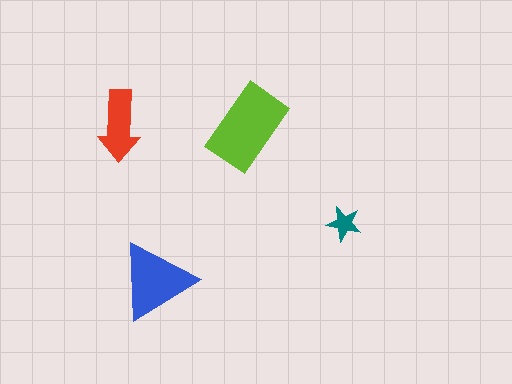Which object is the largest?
The lime rectangle.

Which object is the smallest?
The teal star.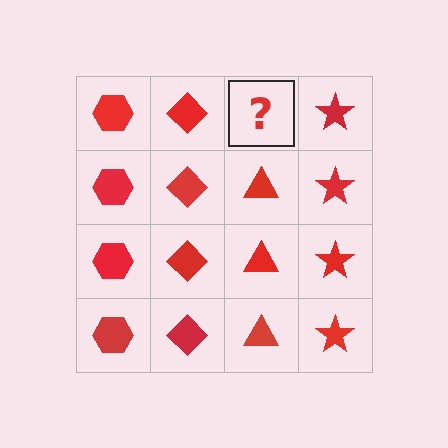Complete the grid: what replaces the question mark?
The question mark should be replaced with a red triangle.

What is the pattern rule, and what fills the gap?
The rule is that each column has a consistent shape. The gap should be filled with a red triangle.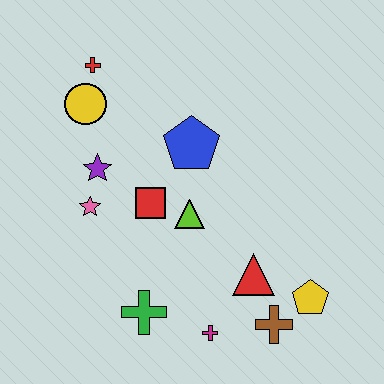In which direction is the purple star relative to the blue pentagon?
The purple star is to the left of the blue pentagon.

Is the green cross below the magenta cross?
No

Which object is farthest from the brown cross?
The red cross is farthest from the brown cross.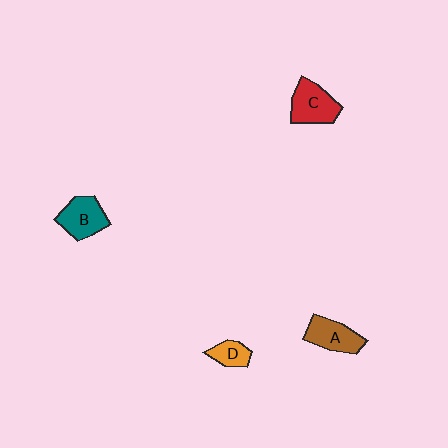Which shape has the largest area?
Shape C (red).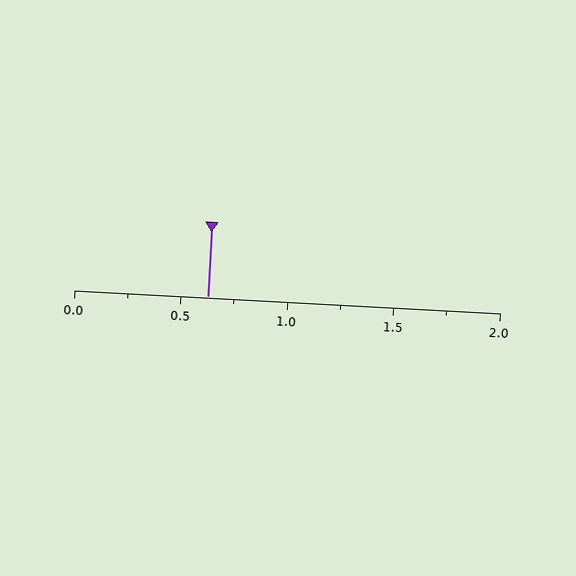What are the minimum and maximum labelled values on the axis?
The axis runs from 0.0 to 2.0.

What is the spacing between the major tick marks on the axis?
The major ticks are spaced 0.5 apart.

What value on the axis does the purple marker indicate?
The marker indicates approximately 0.62.